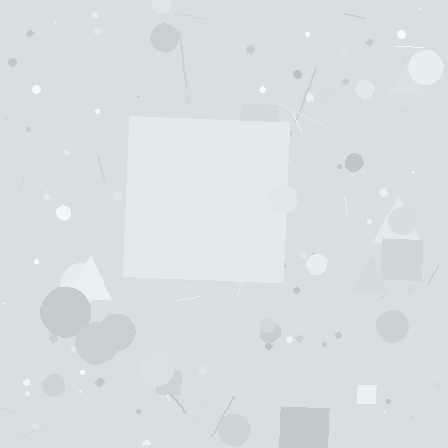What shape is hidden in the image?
A square is hidden in the image.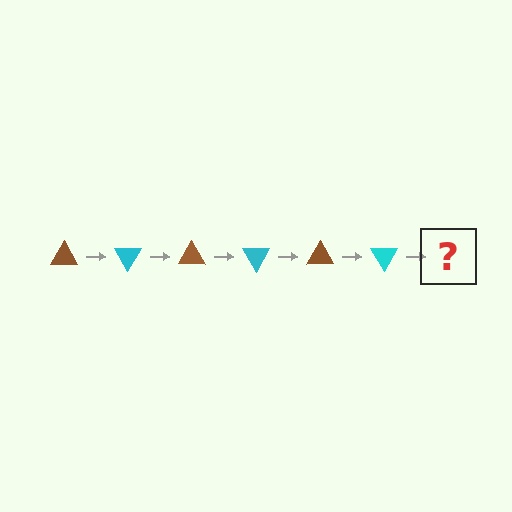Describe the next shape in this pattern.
It should be a brown triangle, rotated 360 degrees from the start.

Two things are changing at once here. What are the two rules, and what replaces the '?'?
The two rules are that it rotates 60 degrees each step and the color cycles through brown and cyan. The '?' should be a brown triangle, rotated 360 degrees from the start.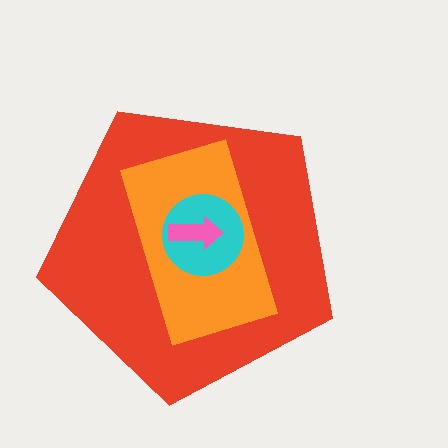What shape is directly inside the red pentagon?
The orange rectangle.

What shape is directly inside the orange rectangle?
The cyan circle.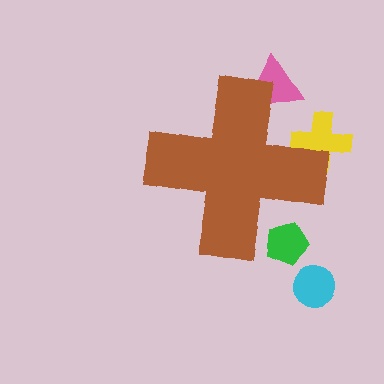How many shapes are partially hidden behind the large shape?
3 shapes are partially hidden.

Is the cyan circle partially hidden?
No, the cyan circle is fully visible.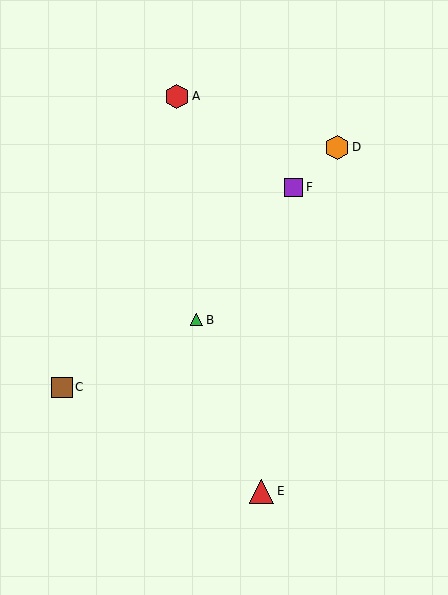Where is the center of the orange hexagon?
The center of the orange hexagon is at (337, 147).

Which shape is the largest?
The orange hexagon (labeled D) is the largest.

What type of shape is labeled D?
Shape D is an orange hexagon.